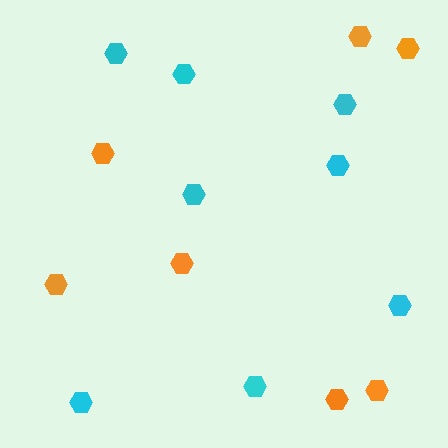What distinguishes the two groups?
There are 2 groups: one group of orange hexagons (7) and one group of cyan hexagons (8).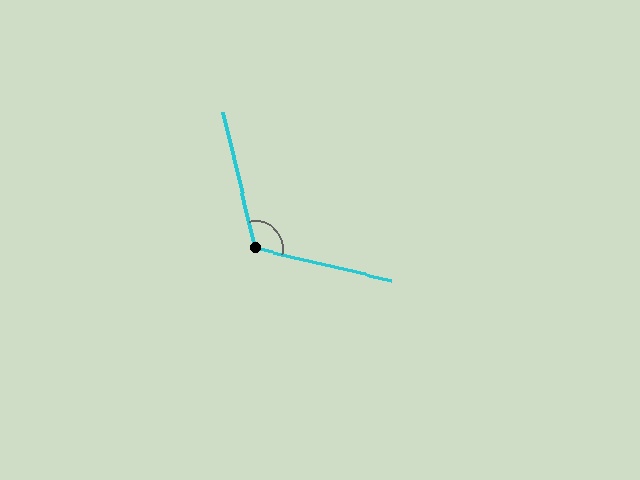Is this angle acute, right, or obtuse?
It is obtuse.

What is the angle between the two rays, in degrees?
Approximately 116 degrees.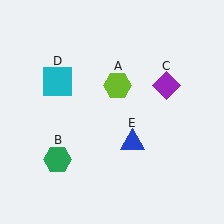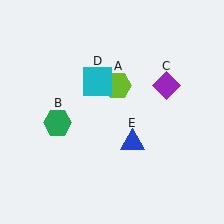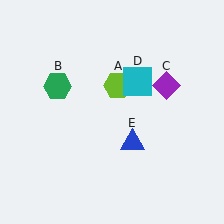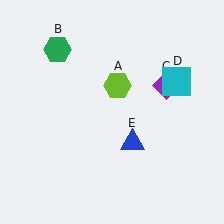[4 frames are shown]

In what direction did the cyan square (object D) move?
The cyan square (object D) moved right.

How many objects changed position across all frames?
2 objects changed position: green hexagon (object B), cyan square (object D).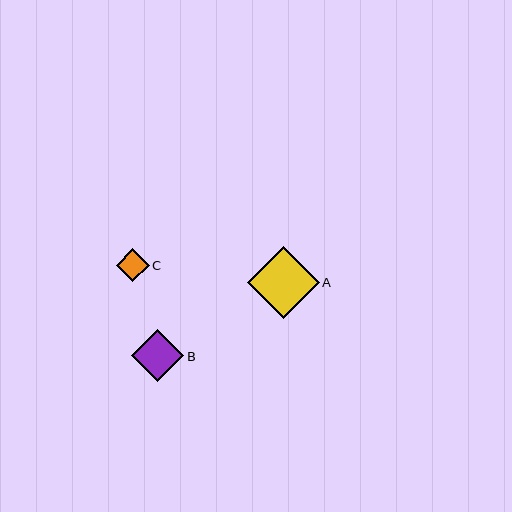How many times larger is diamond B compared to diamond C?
Diamond B is approximately 1.6 times the size of diamond C.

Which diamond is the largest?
Diamond A is the largest with a size of approximately 72 pixels.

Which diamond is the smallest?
Diamond C is the smallest with a size of approximately 33 pixels.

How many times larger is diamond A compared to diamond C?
Diamond A is approximately 2.2 times the size of diamond C.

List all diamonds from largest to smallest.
From largest to smallest: A, B, C.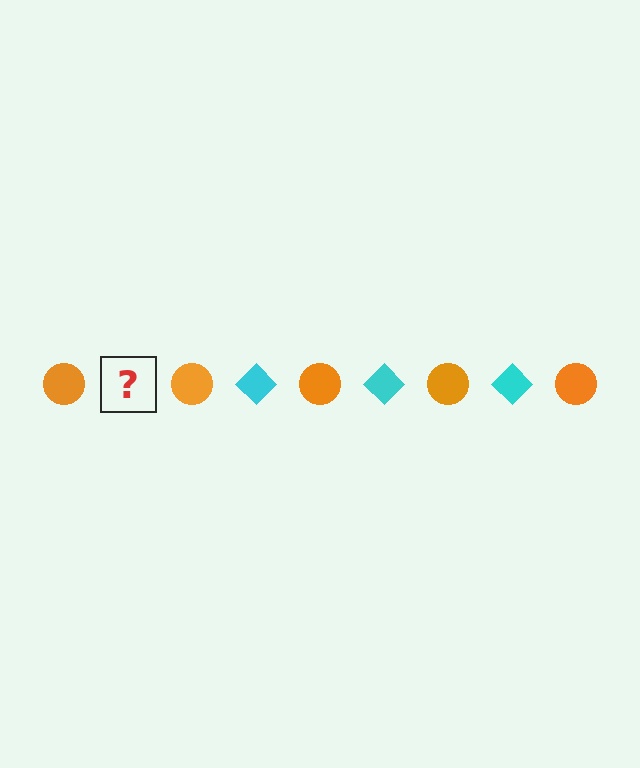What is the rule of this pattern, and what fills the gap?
The rule is that the pattern alternates between orange circle and cyan diamond. The gap should be filled with a cyan diamond.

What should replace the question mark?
The question mark should be replaced with a cyan diamond.